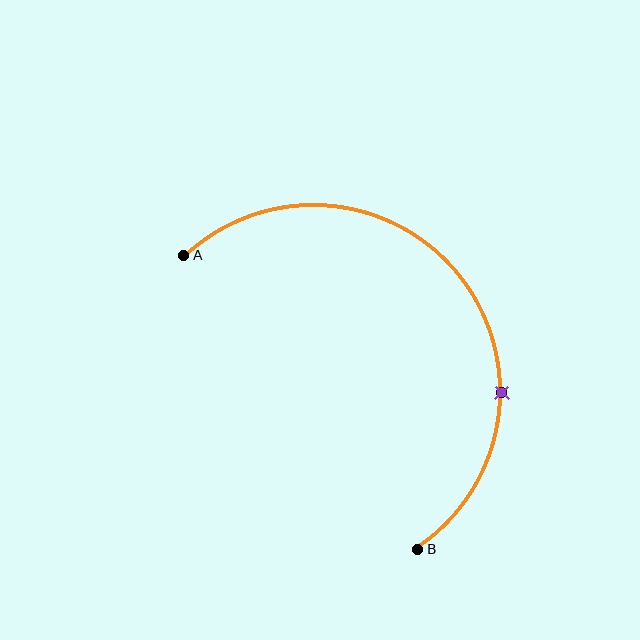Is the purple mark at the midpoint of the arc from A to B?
No. The purple mark lies on the arc but is closer to endpoint B. The arc midpoint would be at the point on the curve equidistant along the arc from both A and B.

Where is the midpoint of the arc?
The arc midpoint is the point on the curve farthest from the straight line joining A and B. It sits above and to the right of that line.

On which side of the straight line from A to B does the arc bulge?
The arc bulges above and to the right of the straight line connecting A and B.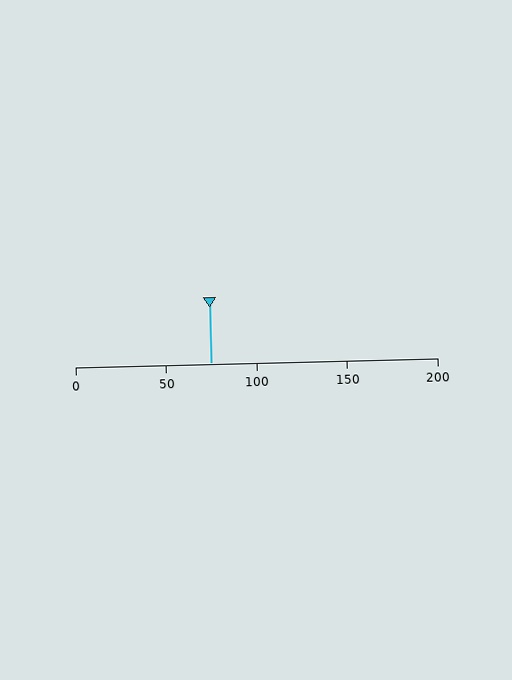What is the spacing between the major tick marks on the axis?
The major ticks are spaced 50 apart.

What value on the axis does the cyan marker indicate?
The marker indicates approximately 75.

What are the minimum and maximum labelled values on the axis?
The axis runs from 0 to 200.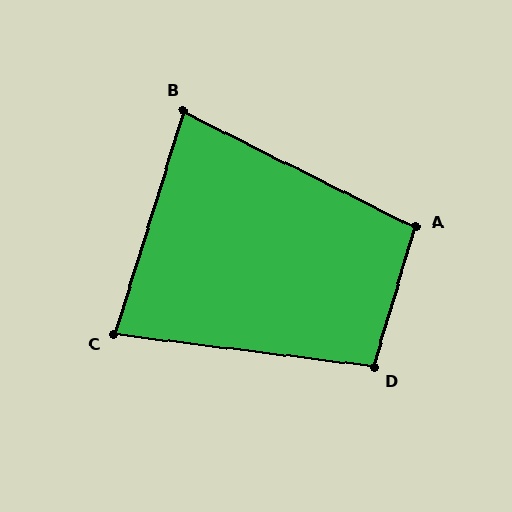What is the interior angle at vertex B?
Approximately 81 degrees (acute).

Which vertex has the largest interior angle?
A, at approximately 100 degrees.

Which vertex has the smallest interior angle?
C, at approximately 80 degrees.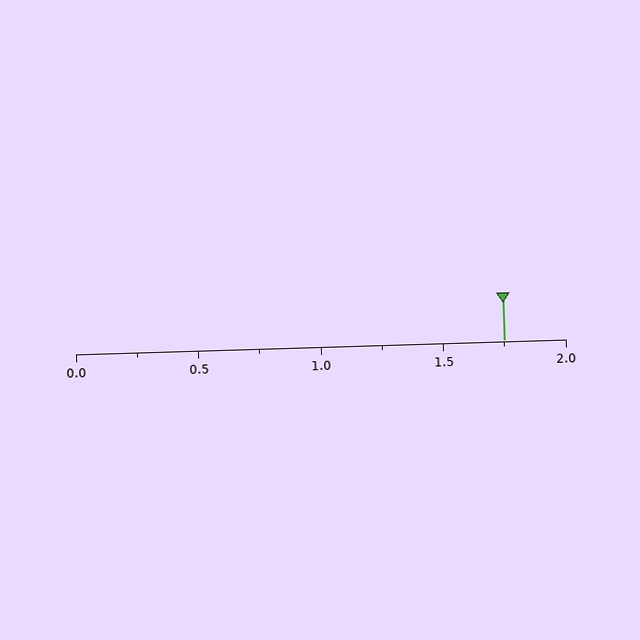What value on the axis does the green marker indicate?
The marker indicates approximately 1.75.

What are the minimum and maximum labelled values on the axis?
The axis runs from 0.0 to 2.0.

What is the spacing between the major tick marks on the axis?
The major ticks are spaced 0.5 apart.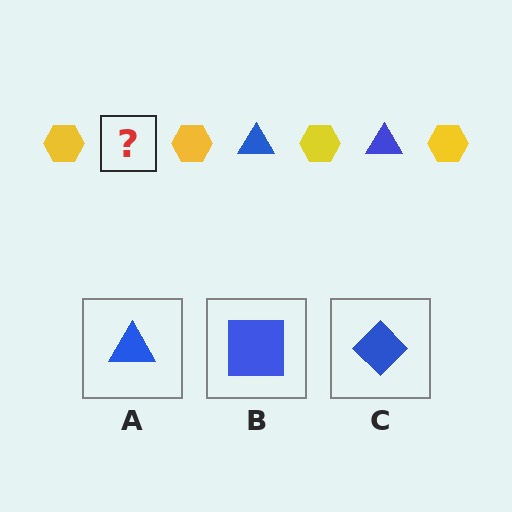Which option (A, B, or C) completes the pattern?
A.